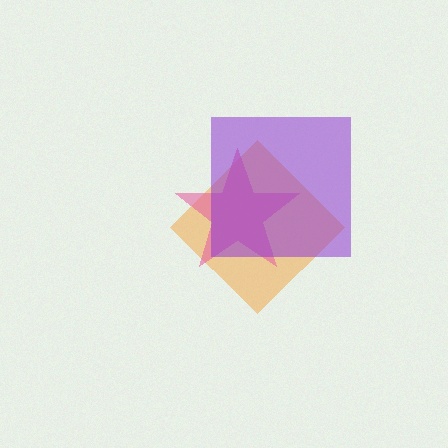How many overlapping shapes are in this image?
There are 3 overlapping shapes in the image.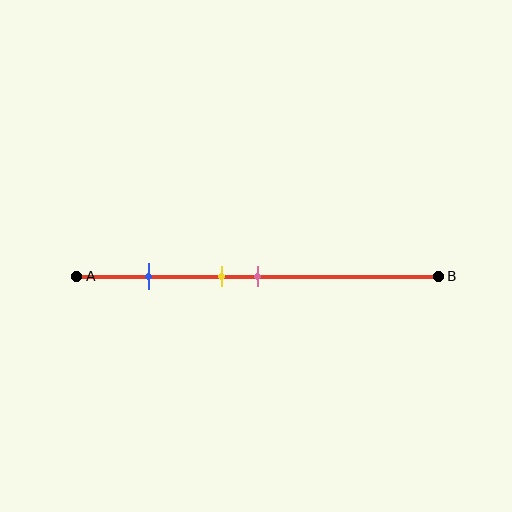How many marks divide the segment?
There are 3 marks dividing the segment.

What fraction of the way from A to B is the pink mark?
The pink mark is approximately 50% (0.5) of the way from A to B.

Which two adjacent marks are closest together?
The yellow and pink marks are the closest adjacent pair.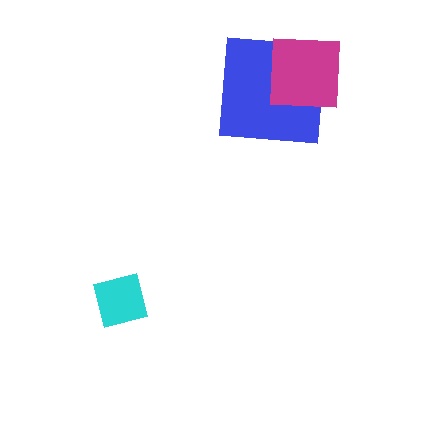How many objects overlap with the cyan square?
0 objects overlap with the cyan square.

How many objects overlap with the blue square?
1 object overlaps with the blue square.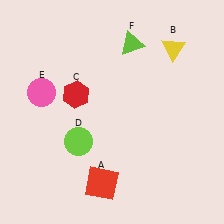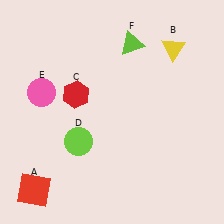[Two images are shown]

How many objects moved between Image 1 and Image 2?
1 object moved between the two images.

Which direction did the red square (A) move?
The red square (A) moved left.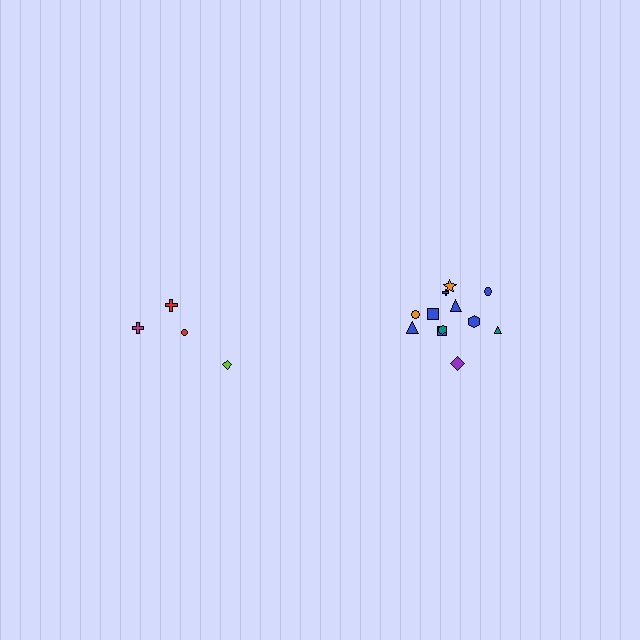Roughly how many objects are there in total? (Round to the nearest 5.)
Roughly 15 objects in total.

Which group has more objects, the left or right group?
The right group.